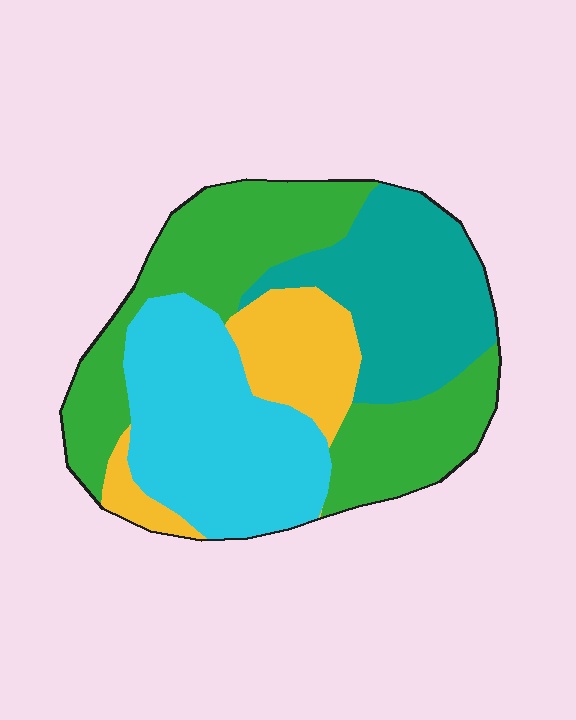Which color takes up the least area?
Yellow, at roughly 15%.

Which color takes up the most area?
Green, at roughly 35%.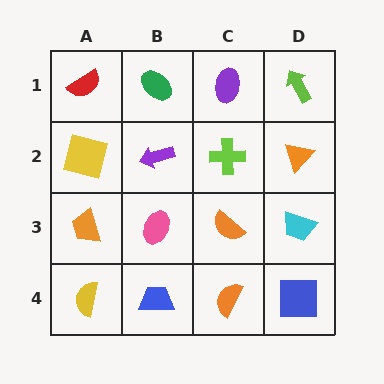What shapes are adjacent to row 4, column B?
A pink ellipse (row 3, column B), a yellow semicircle (row 4, column A), an orange semicircle (row 4, column C).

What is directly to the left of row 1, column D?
A purple ellipse.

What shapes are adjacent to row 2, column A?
A red semicircle (row 1, column A), an orange trapezoid (row 3, column A), a purple arrow (row 2, column B).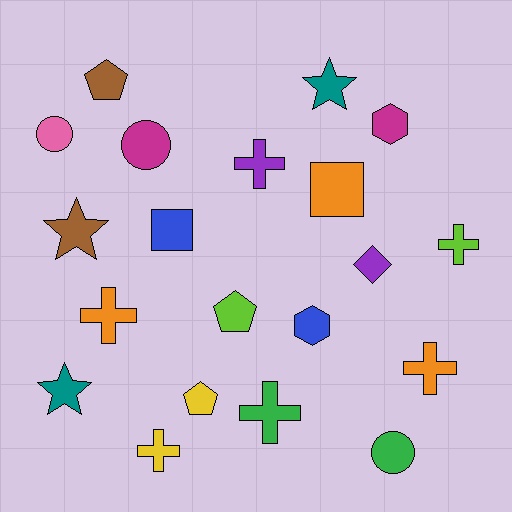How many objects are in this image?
There are 20 objects.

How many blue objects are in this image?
There are 2 blue objects.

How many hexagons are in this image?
There are 2 hexagons.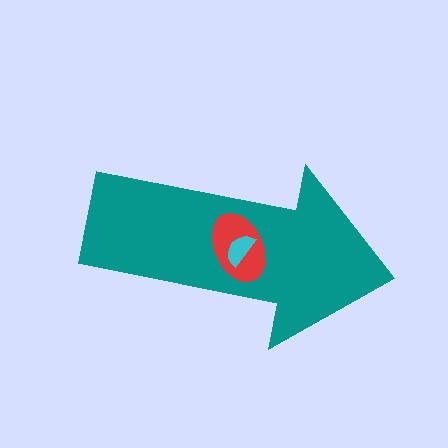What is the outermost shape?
The teal arrow.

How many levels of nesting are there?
3.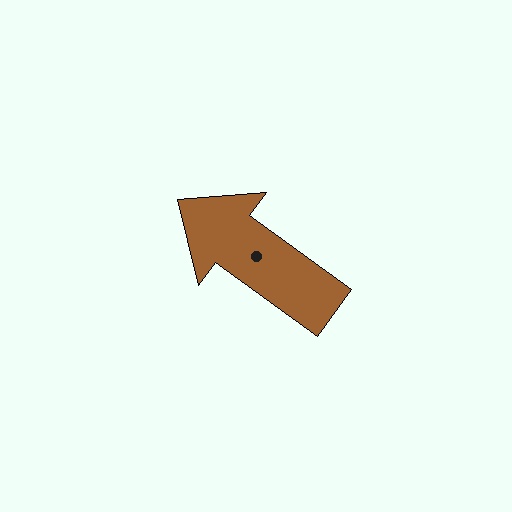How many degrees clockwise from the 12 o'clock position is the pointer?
Approximately 306 degrees.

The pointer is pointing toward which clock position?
Roughly 10 o'clock.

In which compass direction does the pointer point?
Northwest.